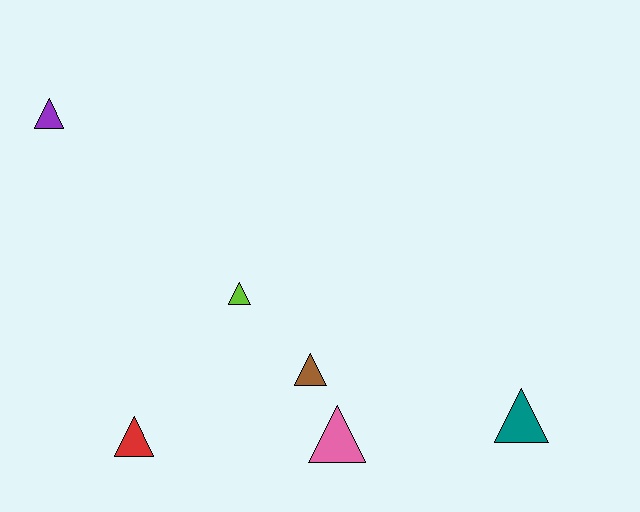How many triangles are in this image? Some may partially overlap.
There are 6 triangles.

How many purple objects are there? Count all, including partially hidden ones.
There is 1 purple object.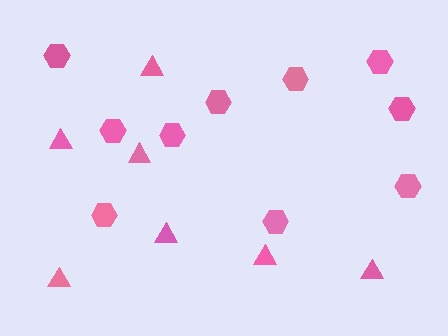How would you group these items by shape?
There are 2 groups: one group of triangles (7) and one group of hexagons (10).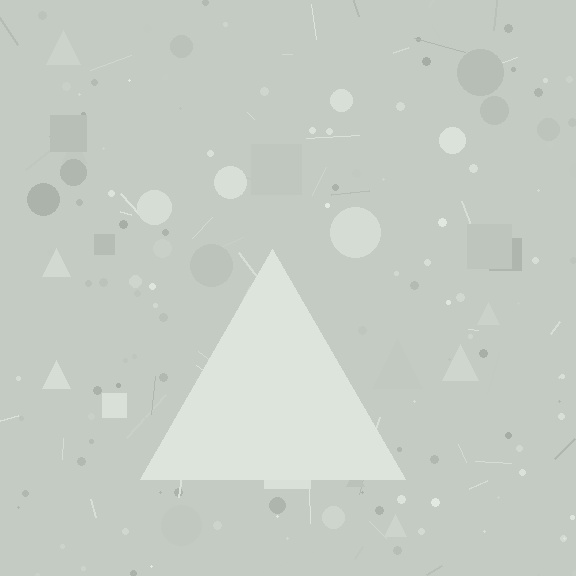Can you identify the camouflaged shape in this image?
The camouflaged shape is a triangle.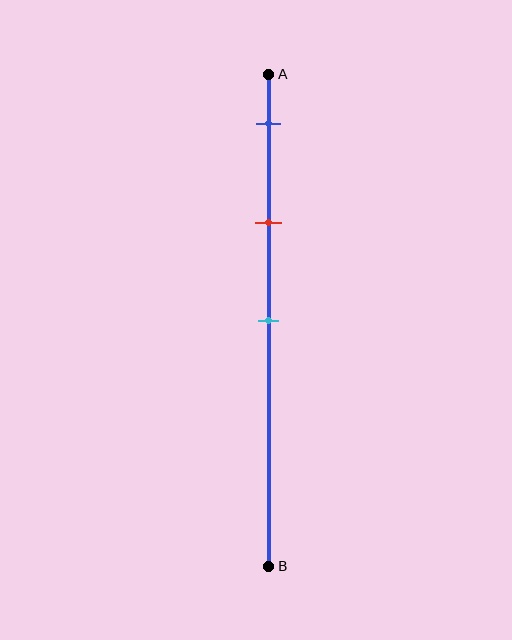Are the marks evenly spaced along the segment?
Yes, the marks are approximately evenly spaced.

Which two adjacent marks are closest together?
The blue and red marks are the closest adjacent pair.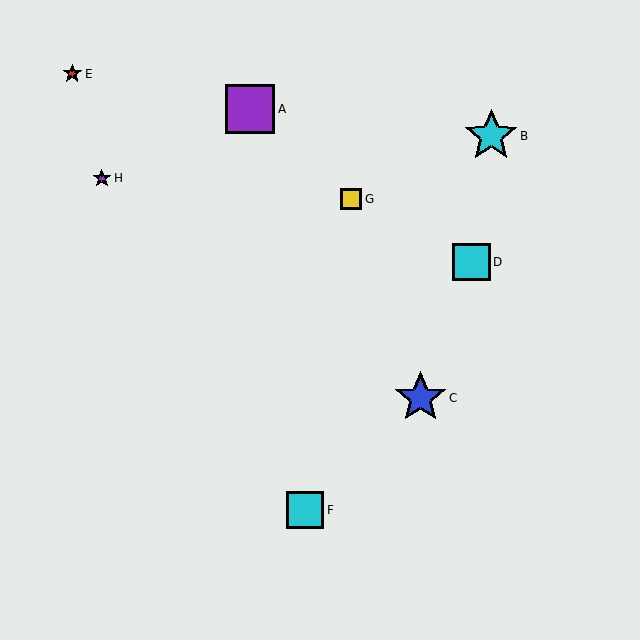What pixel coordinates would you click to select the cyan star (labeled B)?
Click at (491, 136) to select the cyan star B.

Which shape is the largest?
The cyan star (labeled B) is the largest.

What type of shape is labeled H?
Shape H is a purple star.